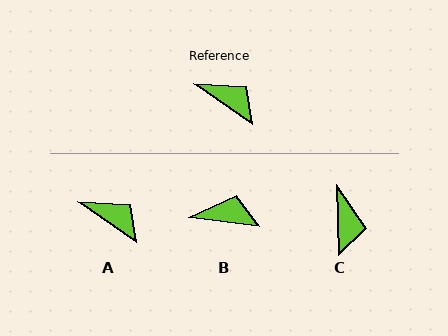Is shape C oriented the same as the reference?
No, it is off by about 53 degrees.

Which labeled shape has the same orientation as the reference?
A.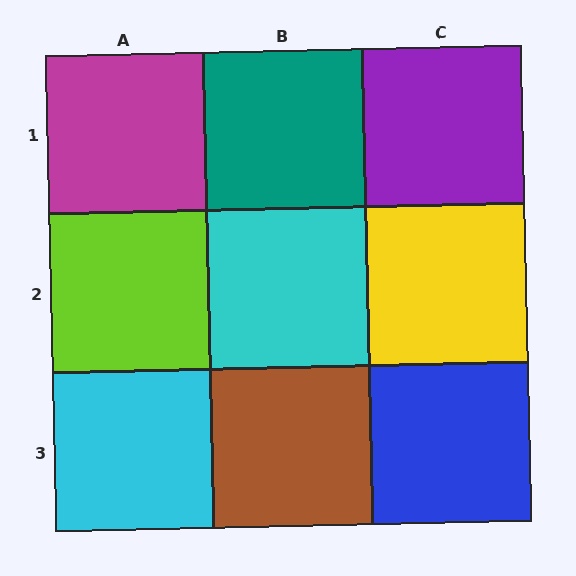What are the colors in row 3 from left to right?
Cyan, brown, blue.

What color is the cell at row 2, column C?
Yellow.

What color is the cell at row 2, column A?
Lime.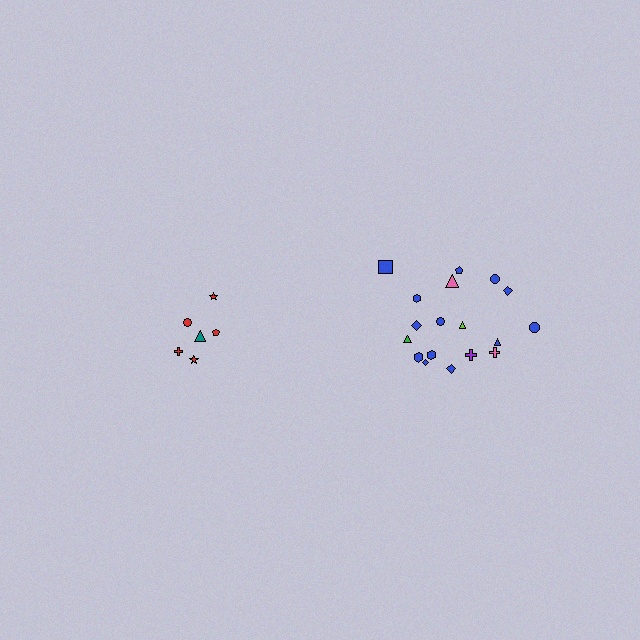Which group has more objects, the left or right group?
The right group.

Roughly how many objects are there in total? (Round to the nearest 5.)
Roughly 25 objects in total.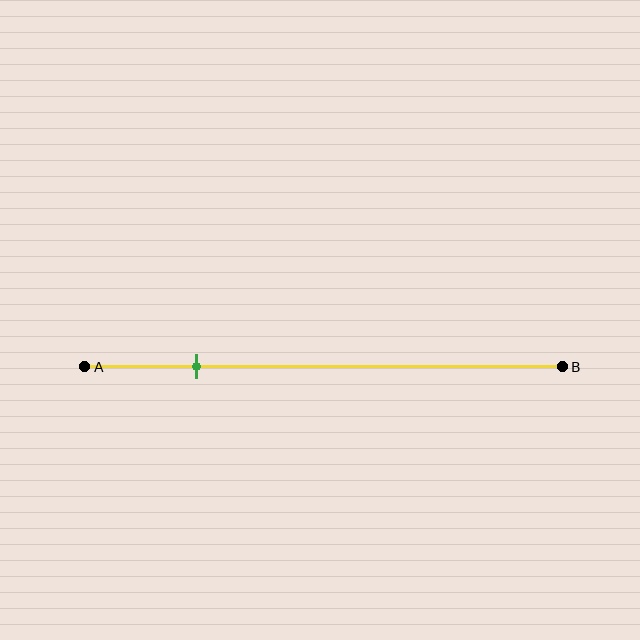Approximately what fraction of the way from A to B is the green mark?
The green mark is approximately 25% of the way from A to B.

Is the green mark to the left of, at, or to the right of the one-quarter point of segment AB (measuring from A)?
The green mark is approximately at the one-quarter point of segment AB.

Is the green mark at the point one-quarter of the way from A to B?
Yes, the mark is approximately at the one-quarter point.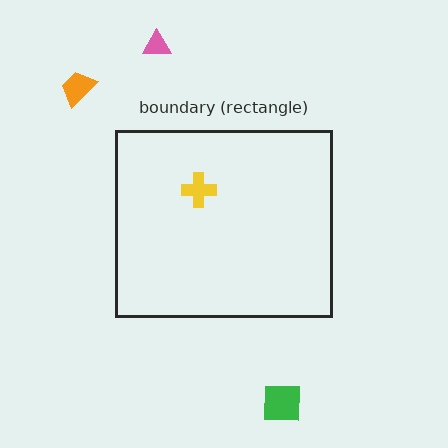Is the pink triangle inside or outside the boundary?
Outside.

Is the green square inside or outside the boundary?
Outside.